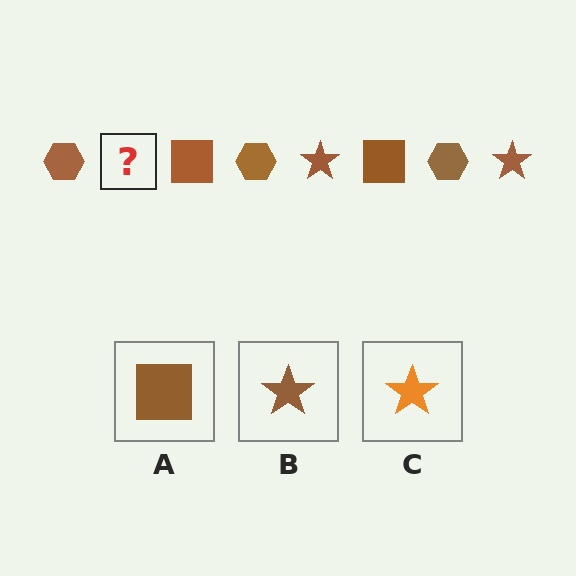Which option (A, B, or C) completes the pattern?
B.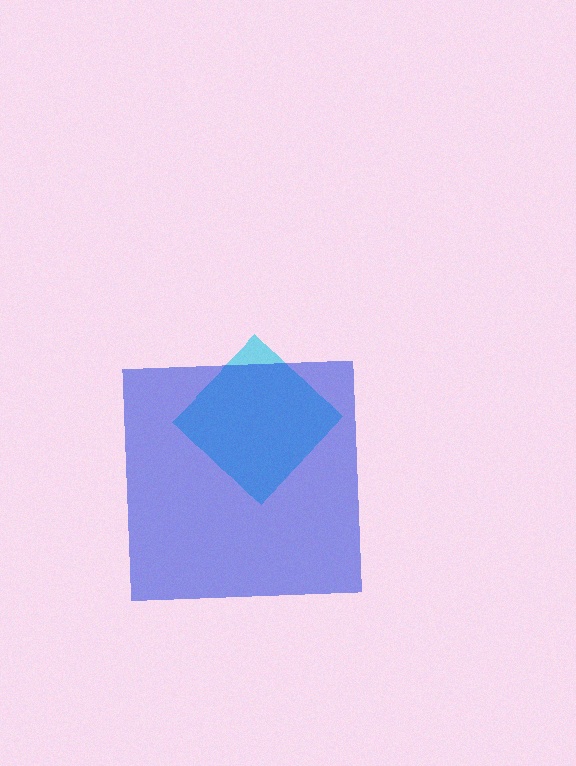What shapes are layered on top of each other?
The layered shapes are: a cyan diamond, a blue square.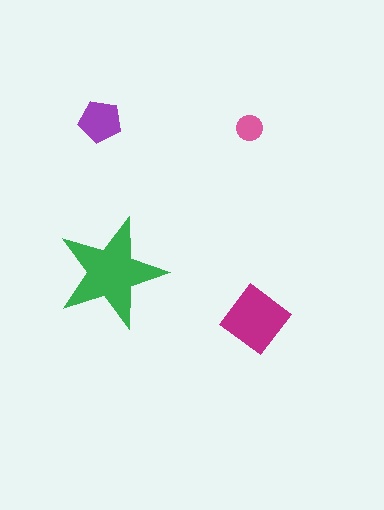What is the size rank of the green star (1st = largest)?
1st.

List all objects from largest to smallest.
The green star, the magenta diamond, the purple pentagon, the pink circle.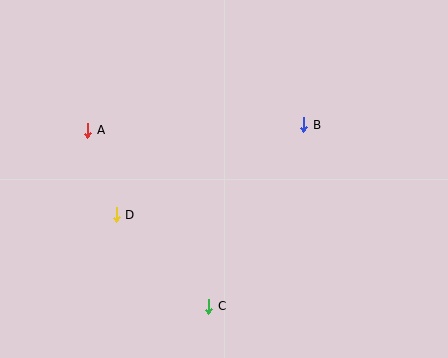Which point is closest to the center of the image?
Point B at (304, 125) is closest to the center.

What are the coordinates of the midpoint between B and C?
The midpoint between B and C is at (256, 215).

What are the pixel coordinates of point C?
Point C is at (209, 306).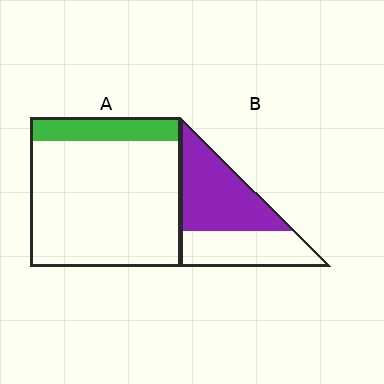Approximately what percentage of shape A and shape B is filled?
A is approximately 15% and B is approximately 60%.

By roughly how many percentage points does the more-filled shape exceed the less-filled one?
By roughly 40 percentage points (B over A).